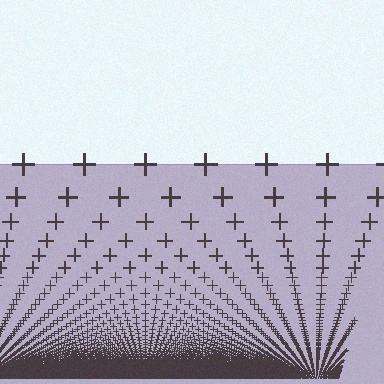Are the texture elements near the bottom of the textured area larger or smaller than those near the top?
Smaller. The gradient is inverted — elements near the bottom are smaller and denser.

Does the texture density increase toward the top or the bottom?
Density increases toward the bottom.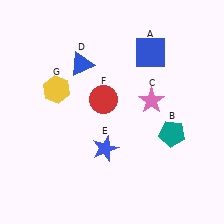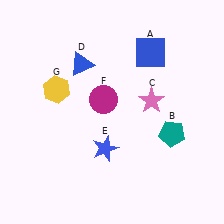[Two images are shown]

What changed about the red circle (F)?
In Image 1, F is red. In Image 2, it changed to magenta.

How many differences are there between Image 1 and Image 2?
There is 1 difference between the two images.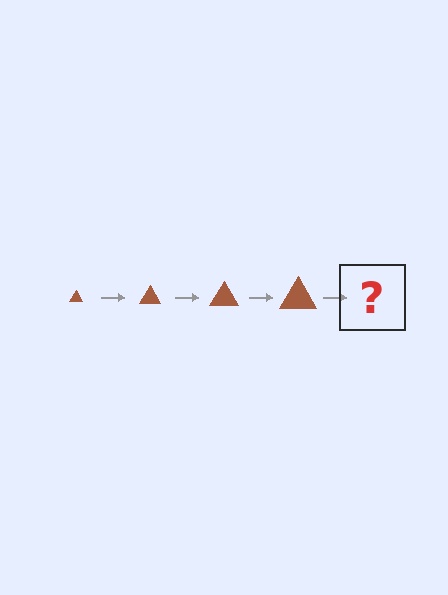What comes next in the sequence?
The next element should be a brown triangle, larger than the previous one.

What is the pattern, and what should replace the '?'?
The pattern is that the triangle gets progressively larger each step. The '?' should be a brown triangle, larger than the previous one.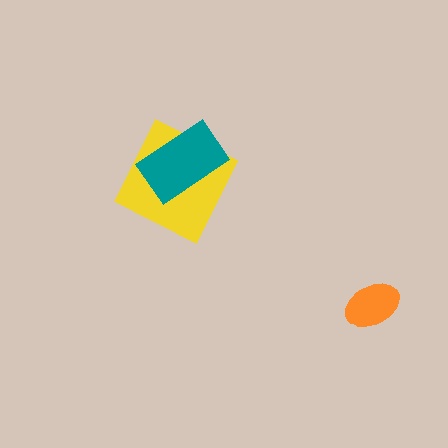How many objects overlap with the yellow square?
1 object overlaps with the yellow square.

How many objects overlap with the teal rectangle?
1 object overlaps with the teal rectangle.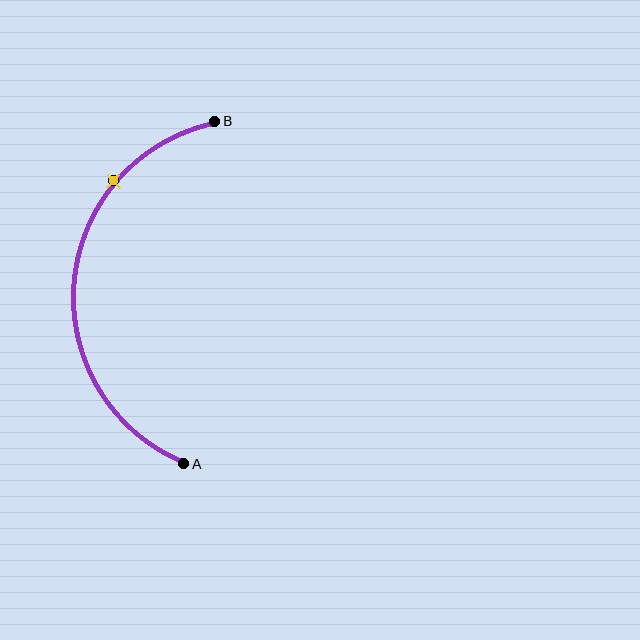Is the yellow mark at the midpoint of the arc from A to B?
No. The yellow mark lies on the arc but is closer to endpoint B. The arc midpoint would be at the point on the curve equidistant along the arc from both A and B.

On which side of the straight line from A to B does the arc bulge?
The arc bulges to the left of the straight line connecting A and B.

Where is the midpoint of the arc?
The arc midpoint is the point on the curve farthest from the straight line joining A and B. It sits to the left of that line.